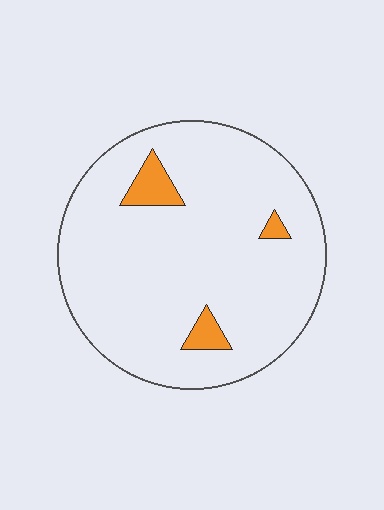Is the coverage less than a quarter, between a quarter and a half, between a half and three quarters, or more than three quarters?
Less than a quarter.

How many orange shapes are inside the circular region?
3.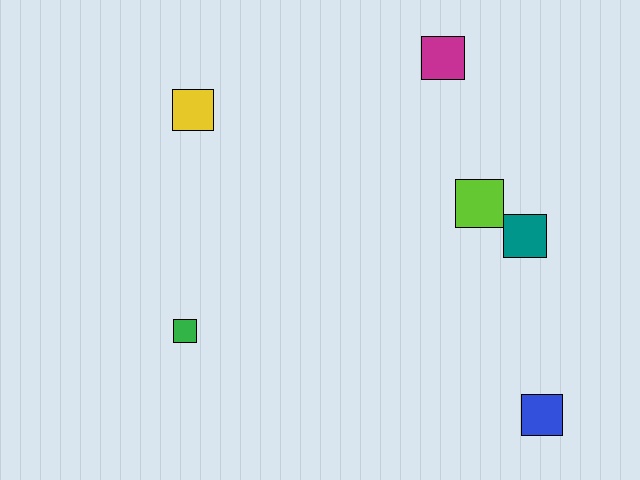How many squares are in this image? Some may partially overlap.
There are 6 squares.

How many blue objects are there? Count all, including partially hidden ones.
There is 1 blue object.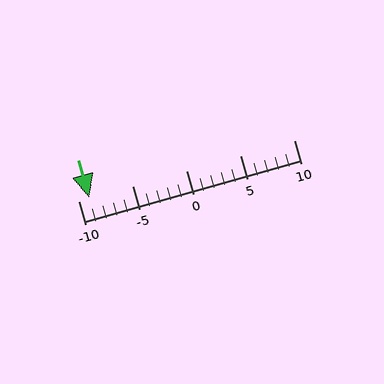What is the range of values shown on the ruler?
The ruler shows values from -10 to 10.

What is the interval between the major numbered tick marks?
The major tick marks are spaced 5 units apart.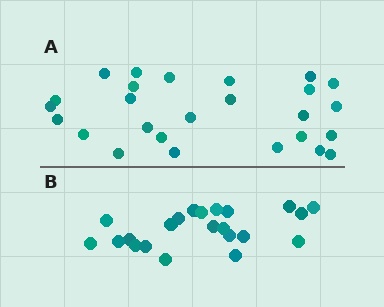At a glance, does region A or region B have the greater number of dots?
Region A (the top region) has more dots.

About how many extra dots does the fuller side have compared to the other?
Region A has about 4 more dots than region B.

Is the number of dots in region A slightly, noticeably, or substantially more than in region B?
Region A has only slightly more — the two regions are fairly close. The ratio is roughly 1.2 to 1.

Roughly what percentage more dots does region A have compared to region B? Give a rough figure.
About 20% more.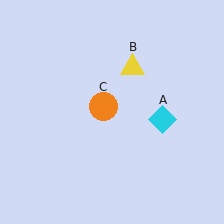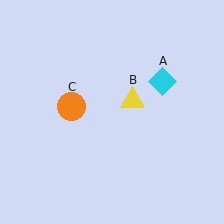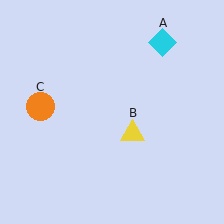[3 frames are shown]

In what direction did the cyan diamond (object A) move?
The cyan diamond (object A) moved up.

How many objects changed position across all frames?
3 objects changed position: cyan diamond (object A), yellow triangle (object B), orange circle (object C).